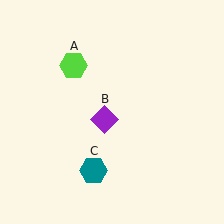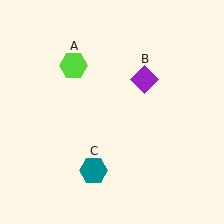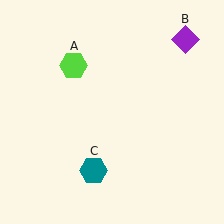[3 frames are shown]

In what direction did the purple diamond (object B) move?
The purple diamond (object B) moved up and to the right.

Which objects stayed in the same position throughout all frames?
Lime hexagon (object A) and teal hexagon (object C) remained stationary.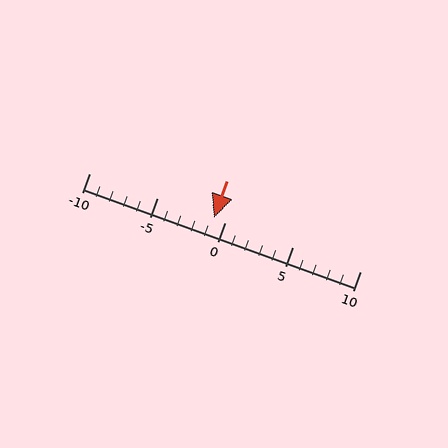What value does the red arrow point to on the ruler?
The red arrow points to approximately -1.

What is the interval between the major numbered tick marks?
The major tick marks are spaced 5 units apart.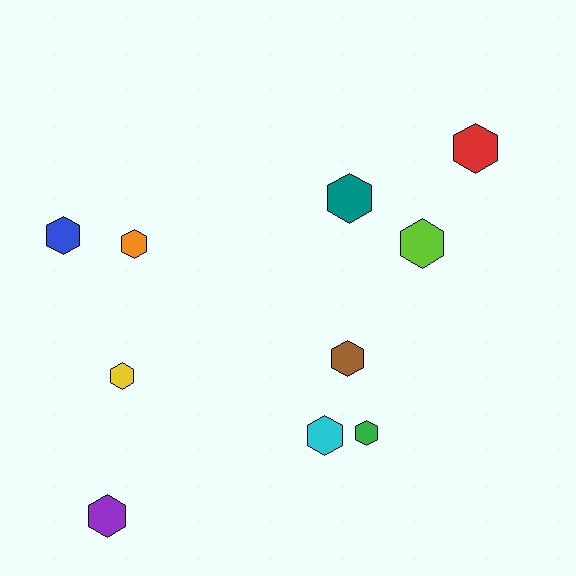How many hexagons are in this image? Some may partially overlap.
There are 10 hexagons.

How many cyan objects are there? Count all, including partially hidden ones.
There is 1 cyan object.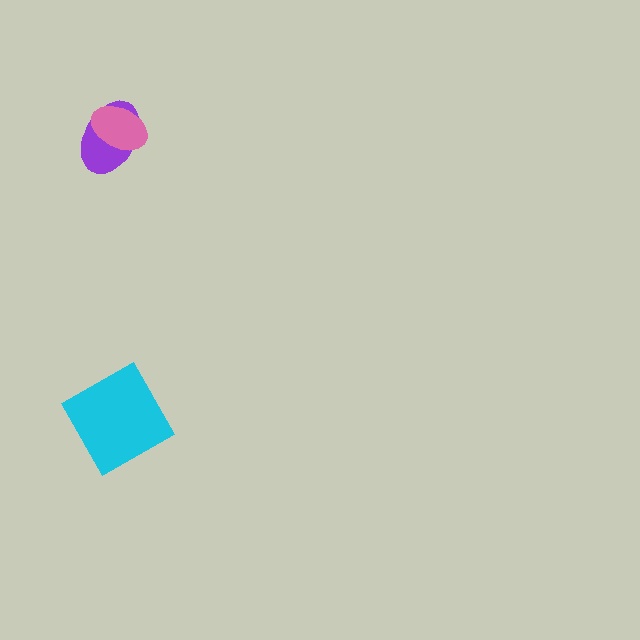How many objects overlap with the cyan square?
0 objects overlap with the cyan square.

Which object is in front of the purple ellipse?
The pink ellipse is in front of the purple ellipse.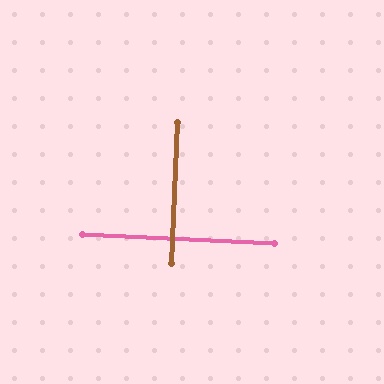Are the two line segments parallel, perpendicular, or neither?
Perpendicular — they meet at approximately 90°.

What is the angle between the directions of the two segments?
Approximately 90 degrees.